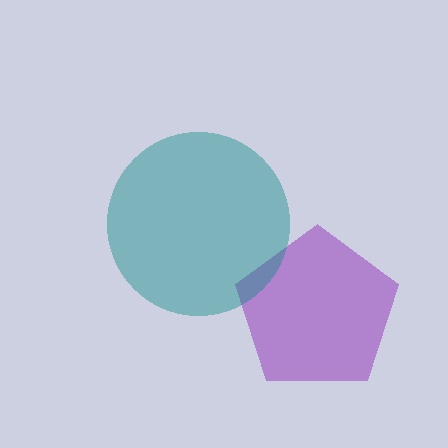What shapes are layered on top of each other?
The layered shapes are: a purple pentagon, a teal circle.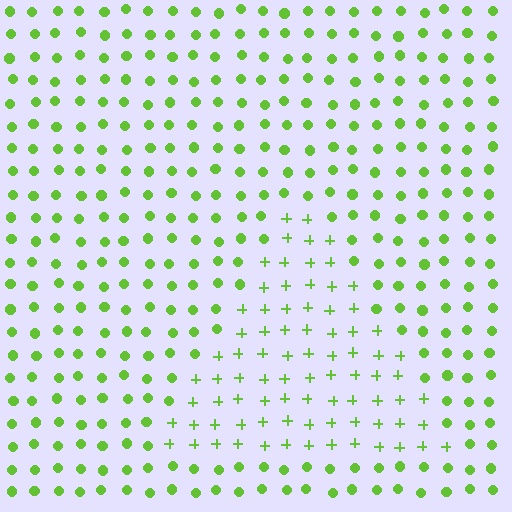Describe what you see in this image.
The image is filled with small lime elements arranged in a uniform grid. A triangle-shaped region contains plus signs, while the surrounding area contains circles. The boundary is defined purely by the change in element shape.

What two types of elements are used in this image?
The image uses plus signs inside the triangle region and circles outside it.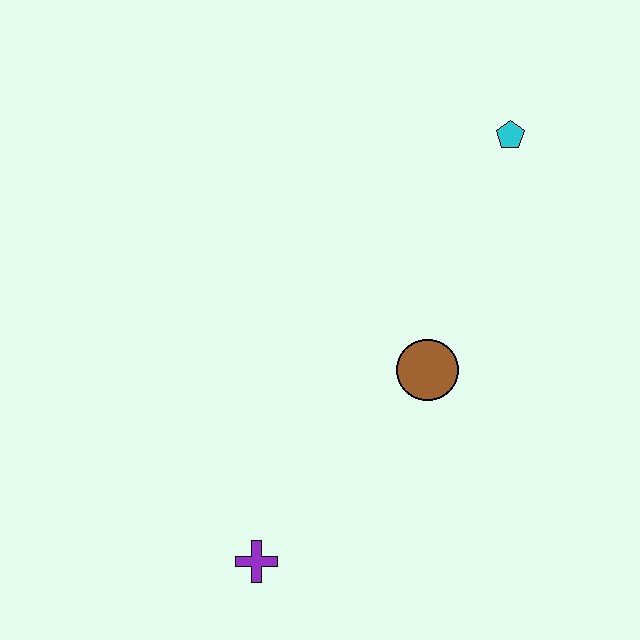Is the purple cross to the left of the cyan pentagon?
Yes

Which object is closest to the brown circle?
The cyan pentagon is closest to the brown circle.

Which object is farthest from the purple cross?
The cyan pentagon is farthest from the purple cross.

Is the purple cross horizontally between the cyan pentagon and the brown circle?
No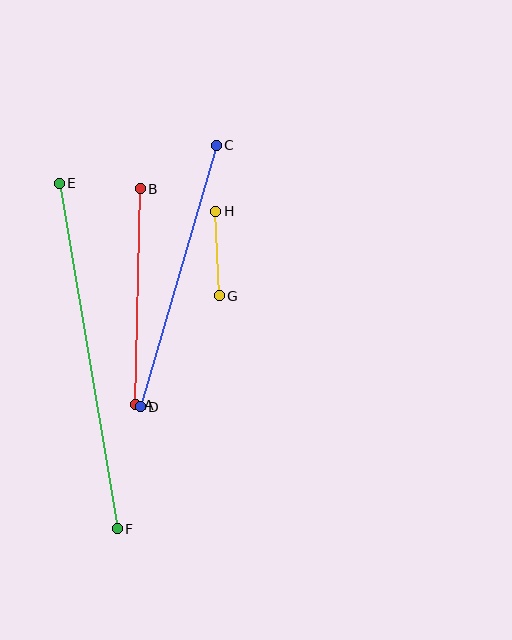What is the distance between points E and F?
The distance is approximately 351 pixels.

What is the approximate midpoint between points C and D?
The midpoint is at approximately (178, 276) pixels.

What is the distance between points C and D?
The distance is approximately 272 pixels.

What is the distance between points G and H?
The distance is approximately 85 pixels.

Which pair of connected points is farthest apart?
Points E and F are farthest apart.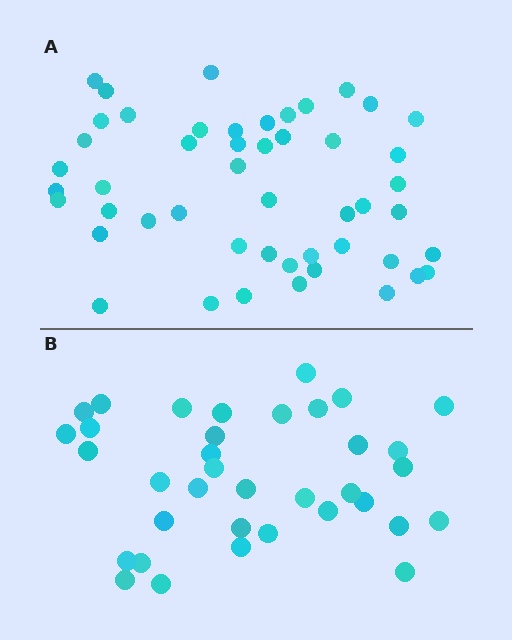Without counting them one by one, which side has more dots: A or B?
Region A (the top region) has more dots.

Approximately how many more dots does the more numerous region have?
Region A has approximately 15 more dots than region B.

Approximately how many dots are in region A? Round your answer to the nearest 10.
About 50 dots. (The exact count is 49, which rounds to 50.)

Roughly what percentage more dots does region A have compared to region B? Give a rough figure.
About 35% more.